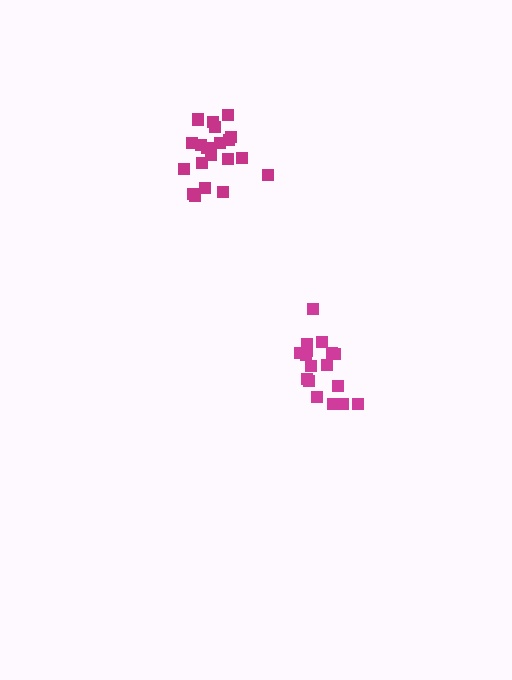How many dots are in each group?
Group 1: 17 dots, Group 2: 20 dots (37 total).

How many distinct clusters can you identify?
There are 2 distinct clusters.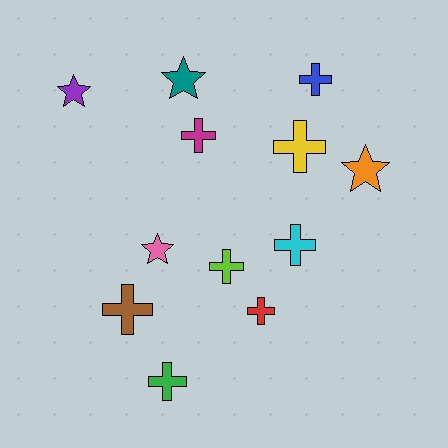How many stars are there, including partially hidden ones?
There are 4 stars.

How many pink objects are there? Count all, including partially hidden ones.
There is 1 pink object.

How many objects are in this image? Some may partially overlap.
There are 12 objects.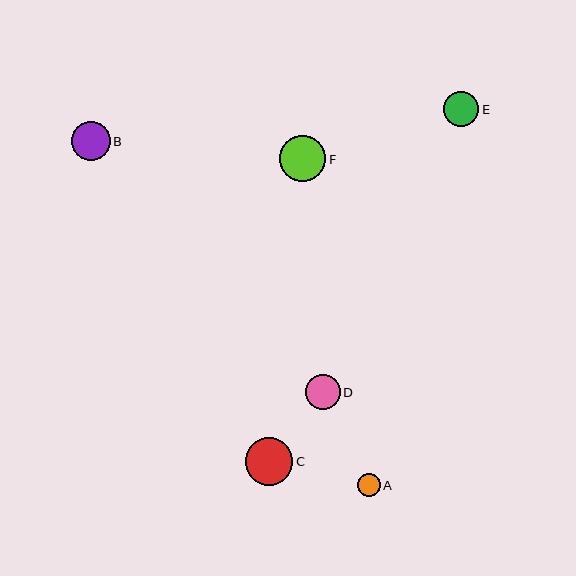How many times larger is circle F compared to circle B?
Circle F is approximately 1.2 times the size of circle B.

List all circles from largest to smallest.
From largest to smallest: C, F, B, E, D, A.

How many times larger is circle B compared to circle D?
Circle B is approximately 1.1 times the size of circle D.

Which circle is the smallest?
Circle A is the smallest with a size of approximately 22 pixels.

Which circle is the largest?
Circle C is the largest with a size of approximately 47 pixels.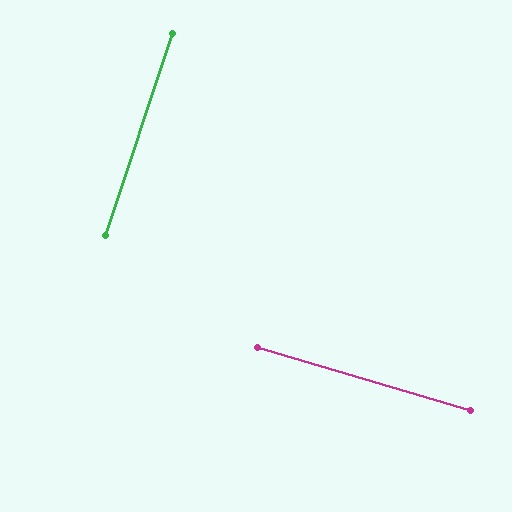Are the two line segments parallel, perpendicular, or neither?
Perpendicular — they meet at approximately 88°.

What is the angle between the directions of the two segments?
Approximately 88 degrees.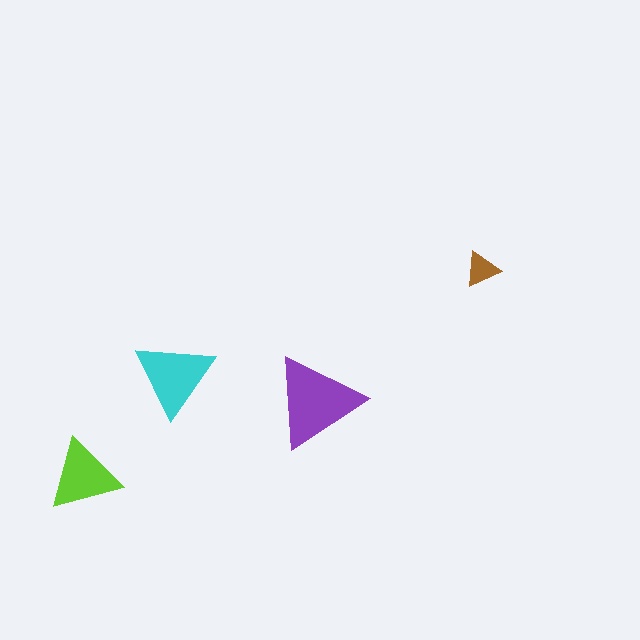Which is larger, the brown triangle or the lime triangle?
The lime one.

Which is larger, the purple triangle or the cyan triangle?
The purple one.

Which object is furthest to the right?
The brown triangle is rightmost.